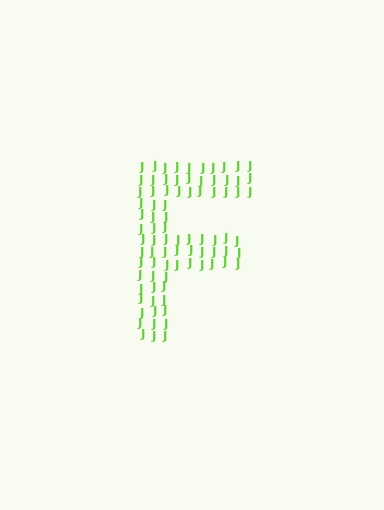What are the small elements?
The small elements are letter J's.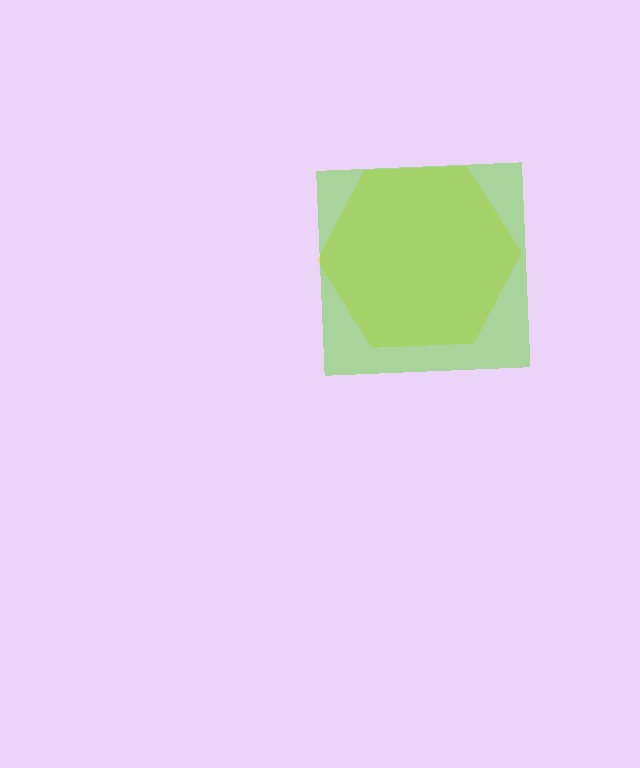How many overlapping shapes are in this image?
There are 2 overlapping shapes in the image.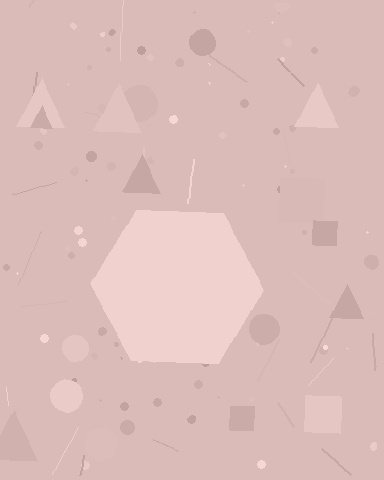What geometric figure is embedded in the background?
A hexagon is embedded in the background.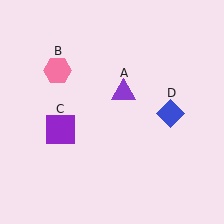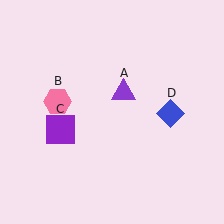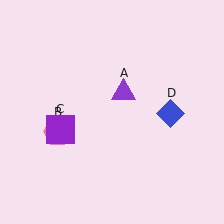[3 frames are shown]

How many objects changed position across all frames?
1 object changed position: pink hexagon (object B).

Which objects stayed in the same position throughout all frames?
Purple triangle (object A) and purple square (object C) and blue diamond (object D) remained stationary.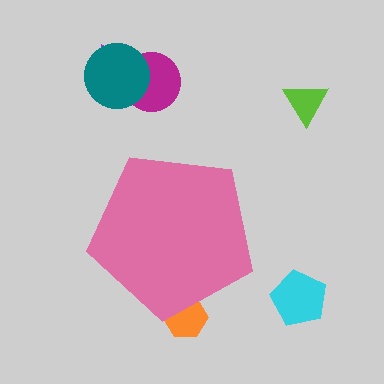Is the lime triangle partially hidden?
No, the lime triangle is fully visible.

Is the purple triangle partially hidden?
No, the purple triangle is fully visible.